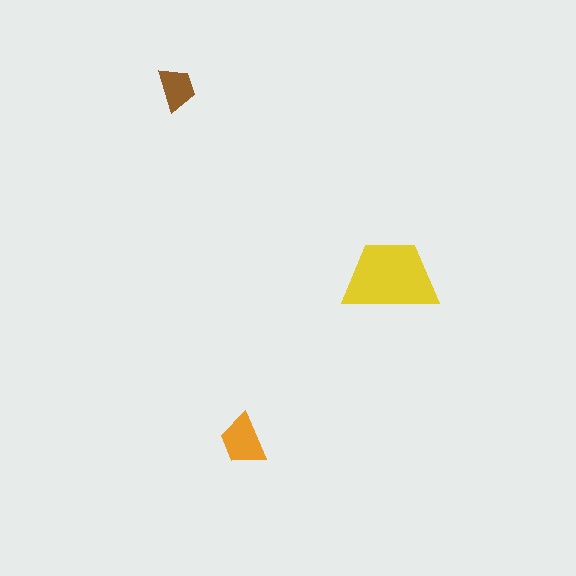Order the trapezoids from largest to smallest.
the yellow one, the orange one, the brown one.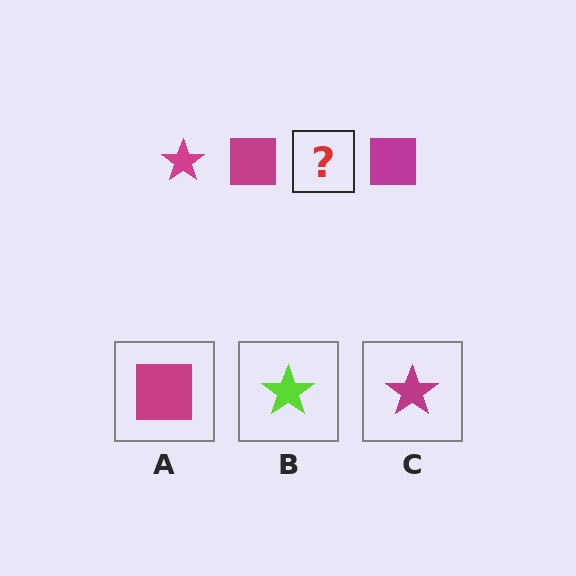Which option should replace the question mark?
Option C.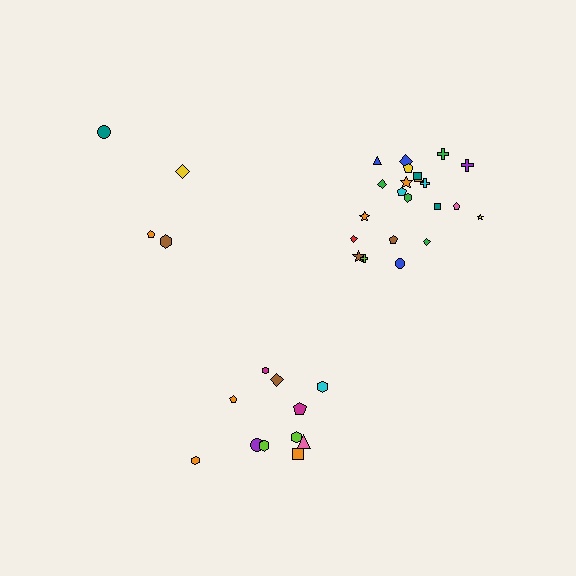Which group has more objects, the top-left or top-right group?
The top-right group.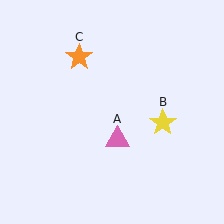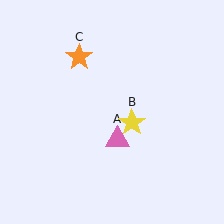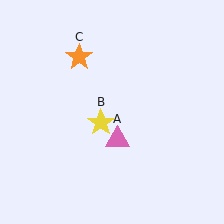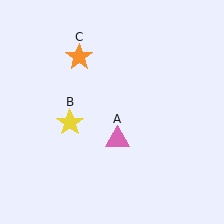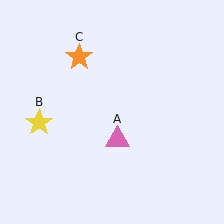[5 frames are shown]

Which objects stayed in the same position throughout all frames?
Pink triangle (object A) and orange star (object C) remained stationary.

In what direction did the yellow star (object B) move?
The yellow star (object B) moved left.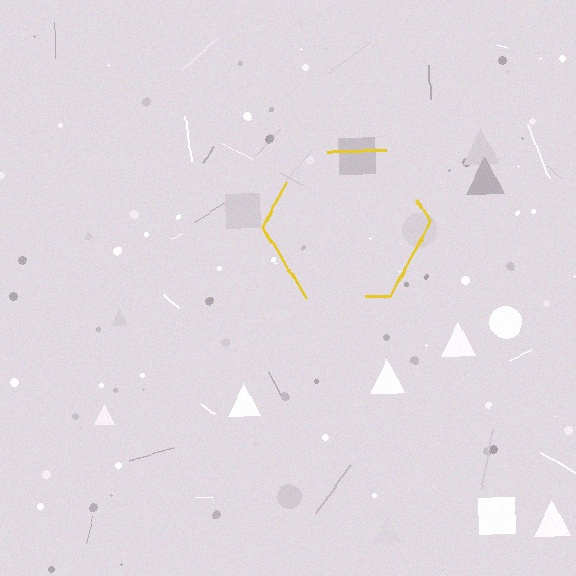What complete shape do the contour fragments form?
The contour fragments form a hexagon.